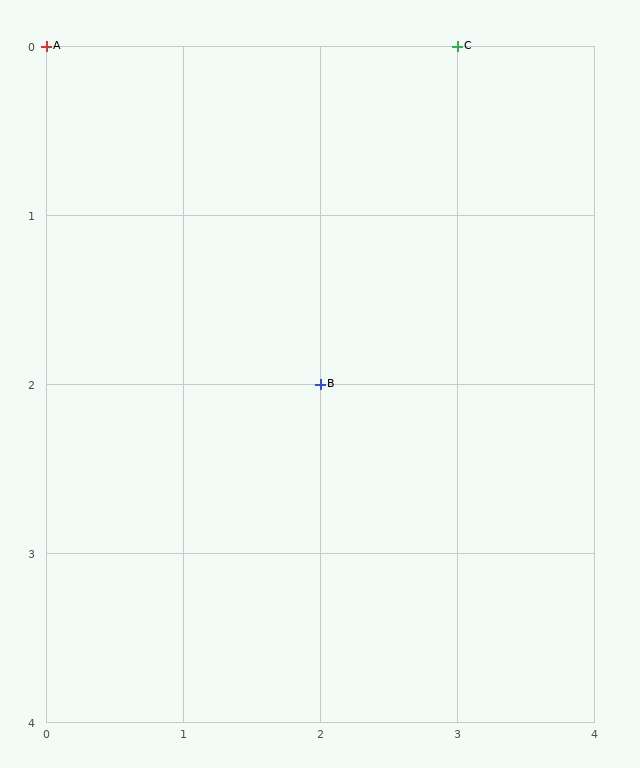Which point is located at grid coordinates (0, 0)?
Point A is at (0, 0).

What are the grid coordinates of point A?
Point A is at grid coordinates (0, 0).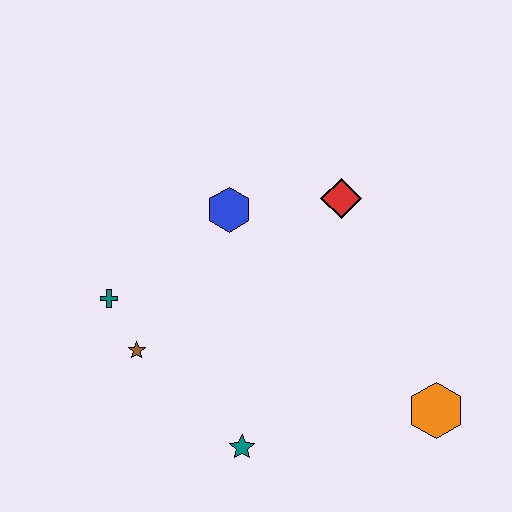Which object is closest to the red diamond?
The blue hexagon is closest to the red diamond.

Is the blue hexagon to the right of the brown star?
Yes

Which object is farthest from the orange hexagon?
The teal cross is farthest from the orange hexagon.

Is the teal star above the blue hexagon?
No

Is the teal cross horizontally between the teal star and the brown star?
No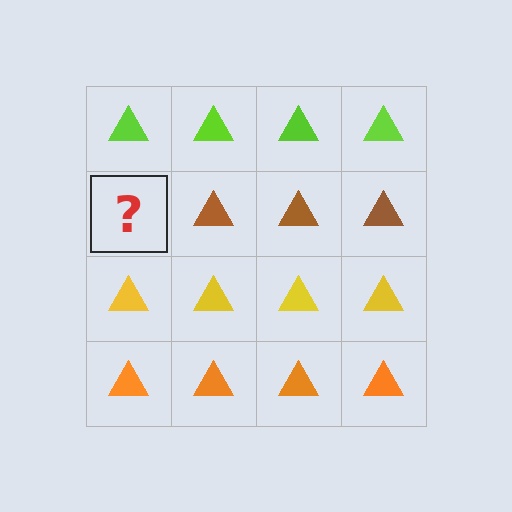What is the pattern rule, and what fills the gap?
The rule is that each row has a consistent color. The gap should be filled with a brown triangle.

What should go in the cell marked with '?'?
The missing cell should contain a brown triangle.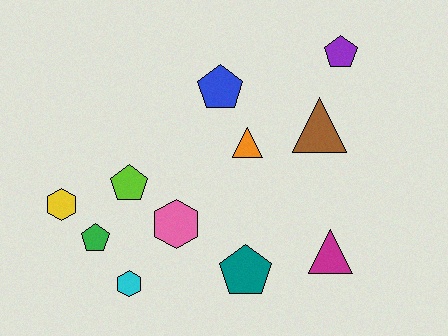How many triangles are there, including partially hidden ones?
There are 3 triangles.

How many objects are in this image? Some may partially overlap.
There are 11 objects.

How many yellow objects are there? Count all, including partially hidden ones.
There is 1 yellow object.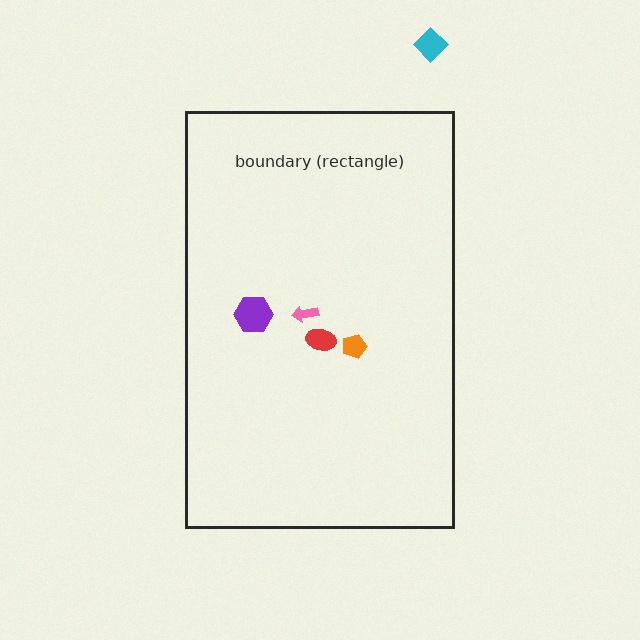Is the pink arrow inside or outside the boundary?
Inside.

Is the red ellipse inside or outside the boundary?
Inside.